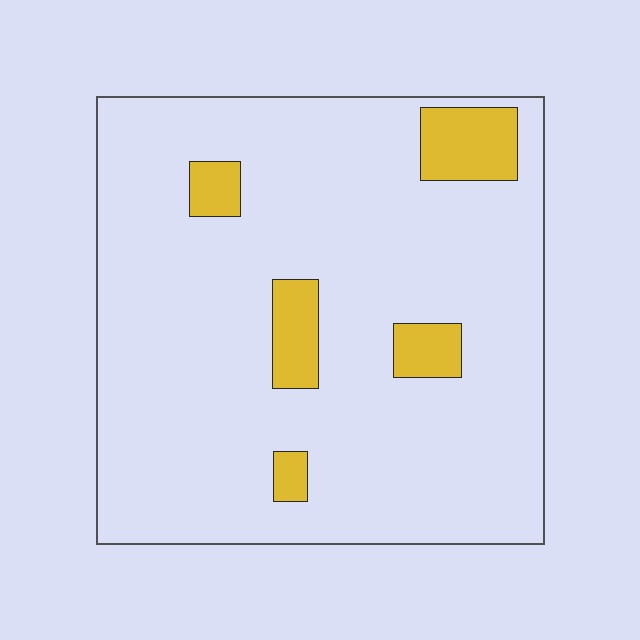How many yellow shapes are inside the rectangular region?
5.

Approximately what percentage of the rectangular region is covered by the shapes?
Approximately 10%.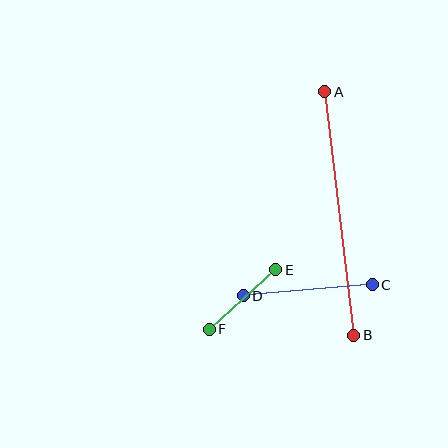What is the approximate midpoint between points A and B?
The midpoint is at approximately (339, 214) pixels.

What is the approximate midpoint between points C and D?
The midpoint is at approximately (308, 290) pixels.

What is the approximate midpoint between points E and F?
The midpoint is at approximately (242, 299) pixels.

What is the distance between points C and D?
The distance is approximately 129 pixels.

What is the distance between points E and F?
The distance is approximately 89 pixels.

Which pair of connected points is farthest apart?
Points A and B are farthest apart.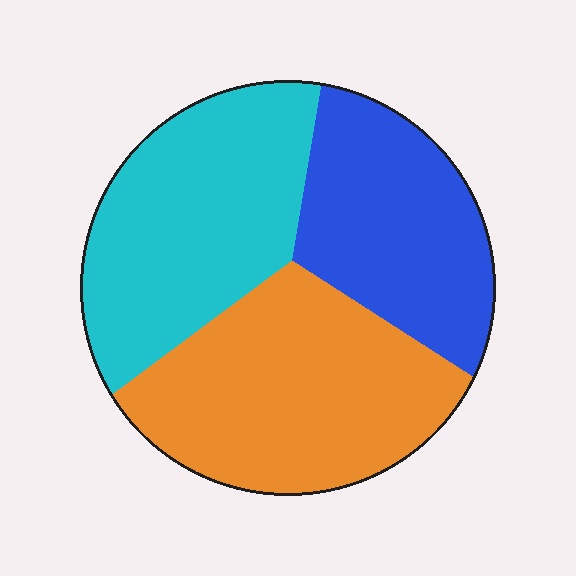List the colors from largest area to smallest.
From largest to smallest: orange, cyan, blue.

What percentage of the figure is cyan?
Cyan covers about 35% of the figure.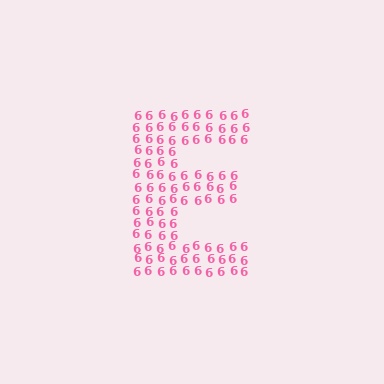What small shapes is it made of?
It is made of small digit 6's.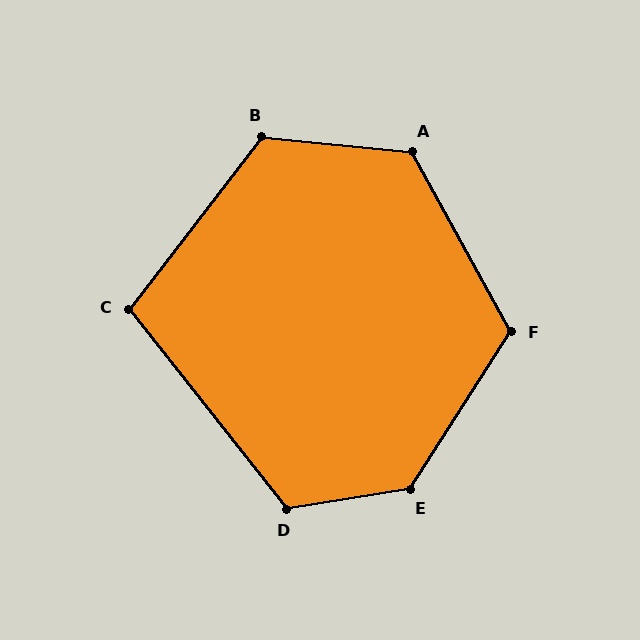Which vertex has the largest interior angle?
E, at approximately 132 degrees.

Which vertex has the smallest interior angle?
C, at approximately 104 degrees.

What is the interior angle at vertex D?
Approximately 119 degrees (obtuse).